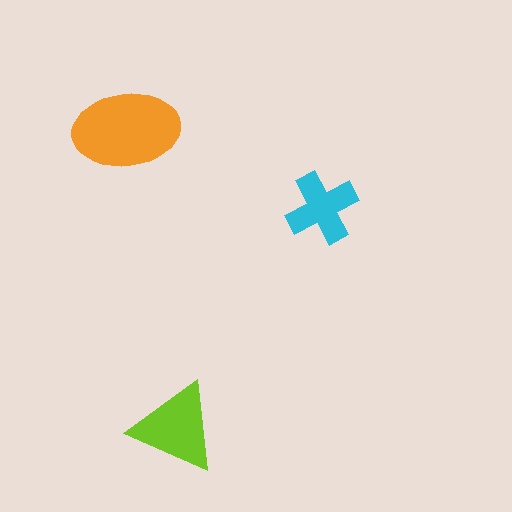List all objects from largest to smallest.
The orange ellipse, the lime triangle, the cyan cross.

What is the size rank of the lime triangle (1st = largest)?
2nd.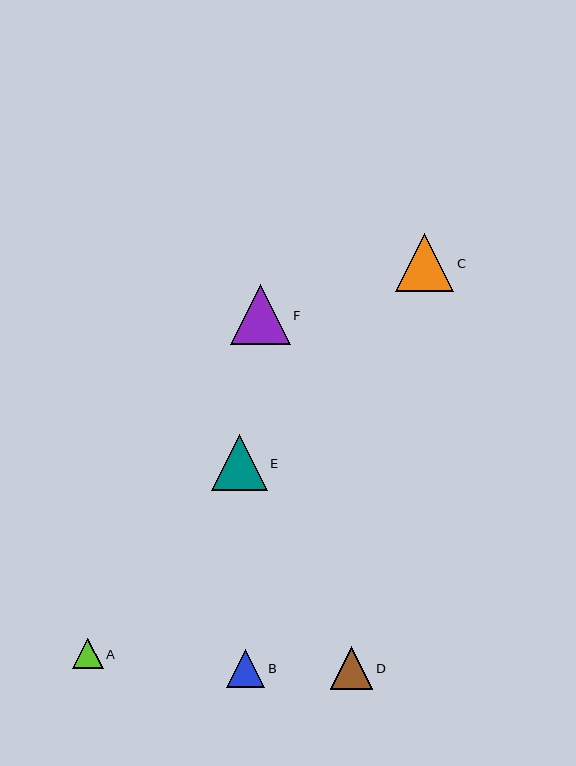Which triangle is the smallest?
Triangle A is the smallest with a size of approximately 30 pixels.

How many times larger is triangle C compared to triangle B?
Triangle C is approximately 1.5 times the size of triangle B.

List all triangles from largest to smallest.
From largest to smallest: F, C, E, D, B, A.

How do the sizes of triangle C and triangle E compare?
Triangle C and triangle E are approximately the same size.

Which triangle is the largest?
Triangle F is the largest with a size of approximately 60 pixels.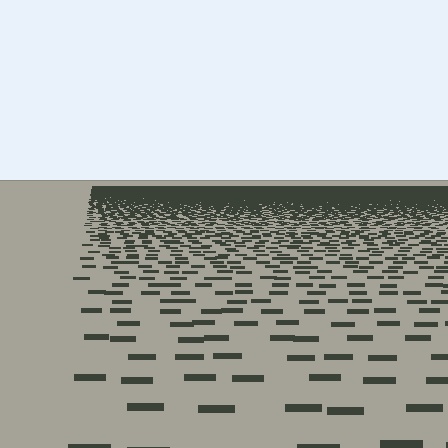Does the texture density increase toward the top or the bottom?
Density increases toward the top.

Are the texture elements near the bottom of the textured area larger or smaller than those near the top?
Larger. Near the bottom, elements are closer to the viewer and appear at a bigger on-screen size.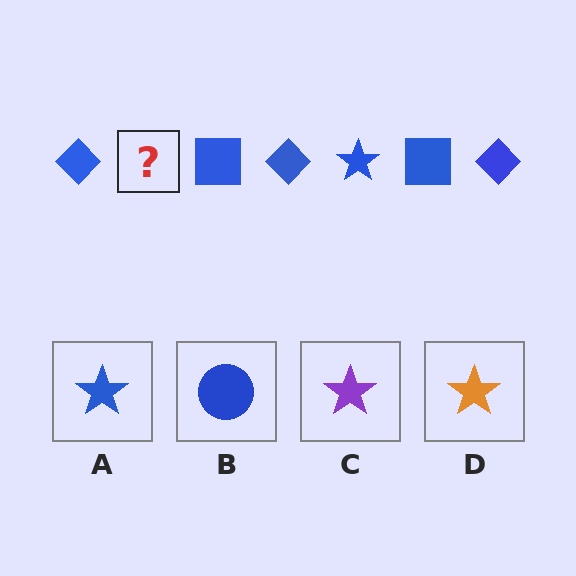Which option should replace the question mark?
Option A.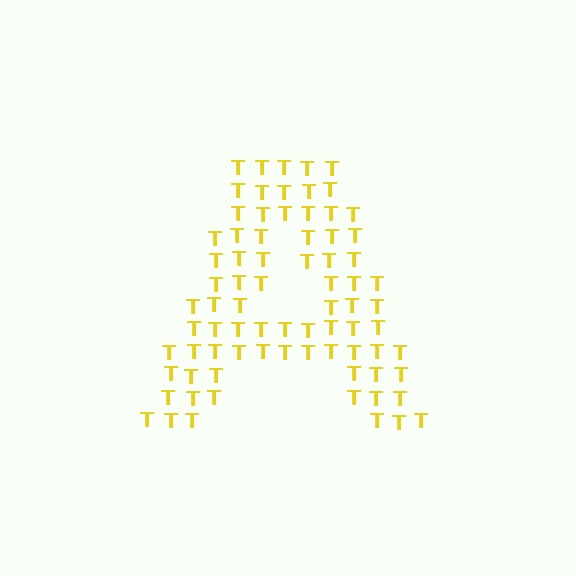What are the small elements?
The small elements are letter T's.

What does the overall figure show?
The overall figure shows the letter A.